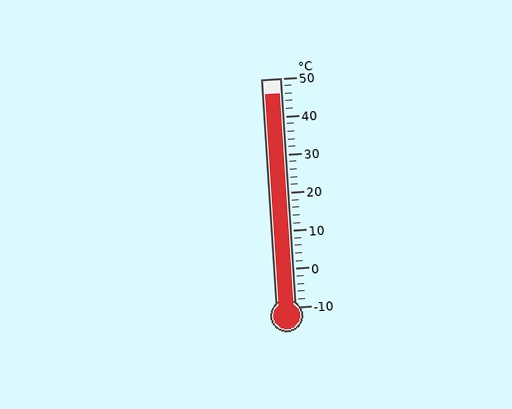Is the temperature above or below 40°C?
The temperature is above 40°C.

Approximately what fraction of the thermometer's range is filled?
The thermometer is filled to approximately 95% of its range.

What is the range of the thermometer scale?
The thermometer scale ranges from -10°C to 50°C.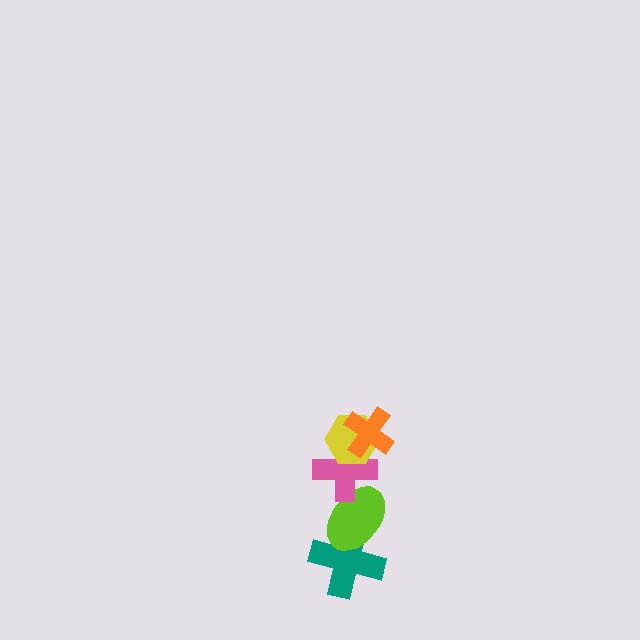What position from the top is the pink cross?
The pink cross is 3rd from the top.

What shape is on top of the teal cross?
The lime ellipse is on top of the teal cross.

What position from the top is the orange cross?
The orange cross is 1st from the top.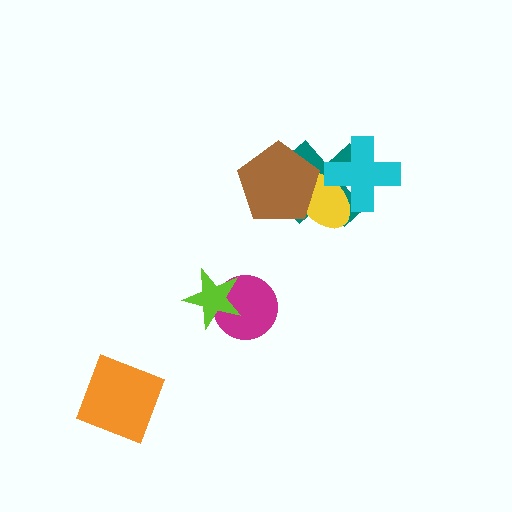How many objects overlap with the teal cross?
3 objects overlap with the teal cross.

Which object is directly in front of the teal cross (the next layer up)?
The yellow ellipse is directly in front of the teal cross.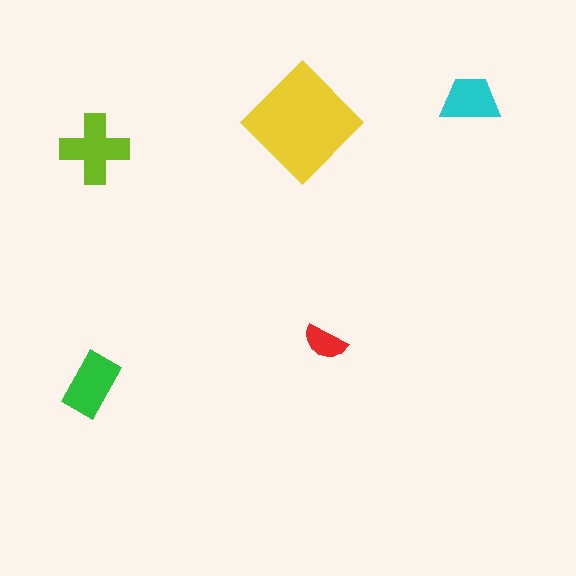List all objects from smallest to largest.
The red semicircle, the cyan trapezoid, the green rectangle, the lime cross, the yellow diamond.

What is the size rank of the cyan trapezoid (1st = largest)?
4th.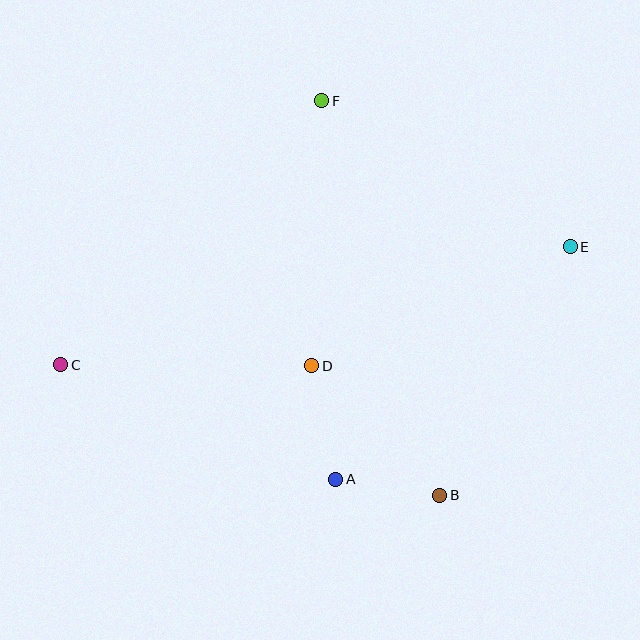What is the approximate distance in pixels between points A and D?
The distance between A and D is approximately 116 pixels.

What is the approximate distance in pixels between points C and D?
The distance between C and D is approximately 251 pixels.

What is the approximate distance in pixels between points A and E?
The distance between A and E is approximately 330 pixels.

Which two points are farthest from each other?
Points C and E are farthest from each other.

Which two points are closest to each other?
Points A and B are closest to each other.